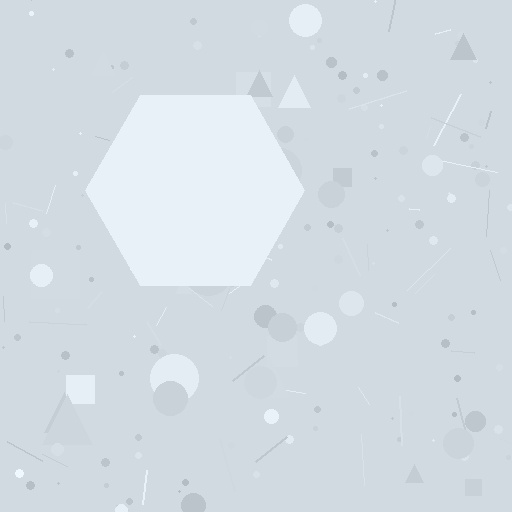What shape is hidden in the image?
A hexagon is hidden in the image.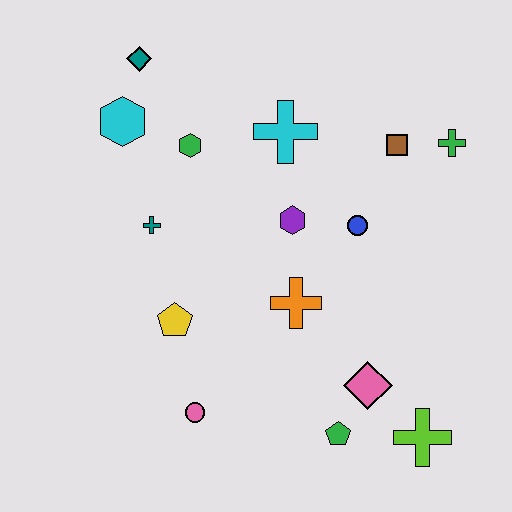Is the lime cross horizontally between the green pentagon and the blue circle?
No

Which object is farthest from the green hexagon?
The lime cross is farthest from the green hexagon.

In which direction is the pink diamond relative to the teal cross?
The pink diamond is to the right of the teal cross.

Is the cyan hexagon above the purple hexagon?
Yes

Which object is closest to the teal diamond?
The cyan hexagon is closest to the teal diamond.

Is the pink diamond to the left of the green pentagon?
No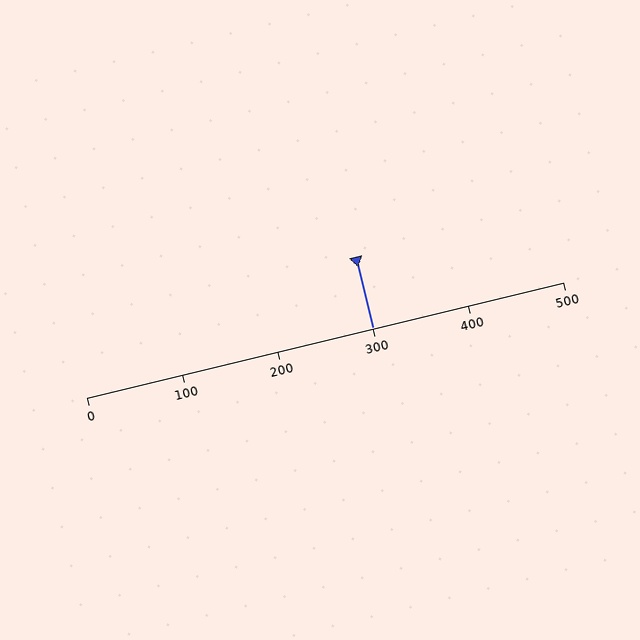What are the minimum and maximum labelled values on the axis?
The axis runs from 0 to 500.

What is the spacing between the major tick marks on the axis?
The major ticks are spaced 100 apart.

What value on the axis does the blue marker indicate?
The marker indicates approximately 300.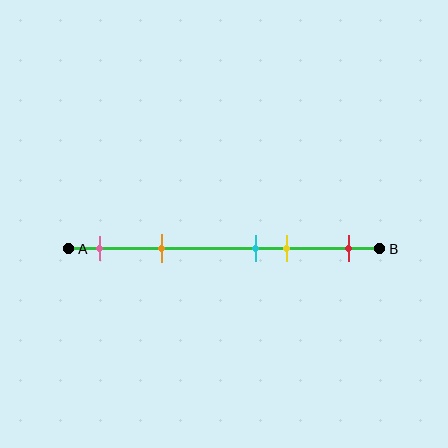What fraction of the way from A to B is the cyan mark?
The cyan mark is approximately 60% (0.6) of the way from A to B.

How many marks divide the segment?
There are 5 marks dividing the segment.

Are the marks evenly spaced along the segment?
No, the marks are not evenly spaced.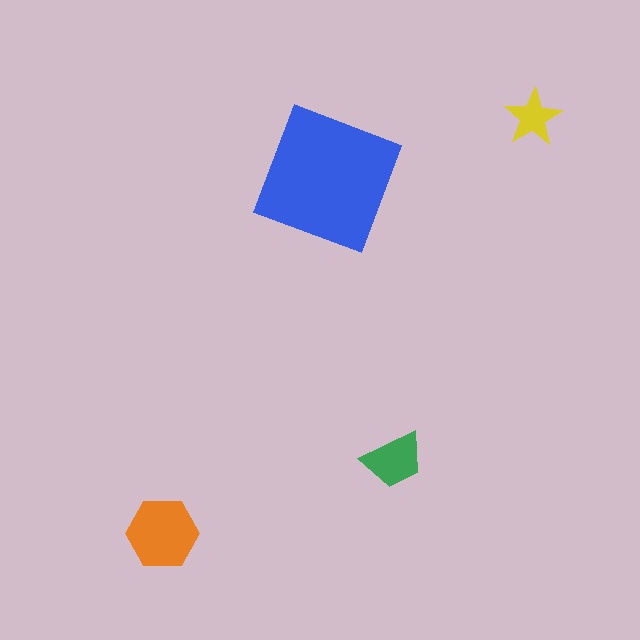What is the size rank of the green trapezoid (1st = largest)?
3rd.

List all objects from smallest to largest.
The yellow star, the green trapezoid, the orange hexagon, the blue square.